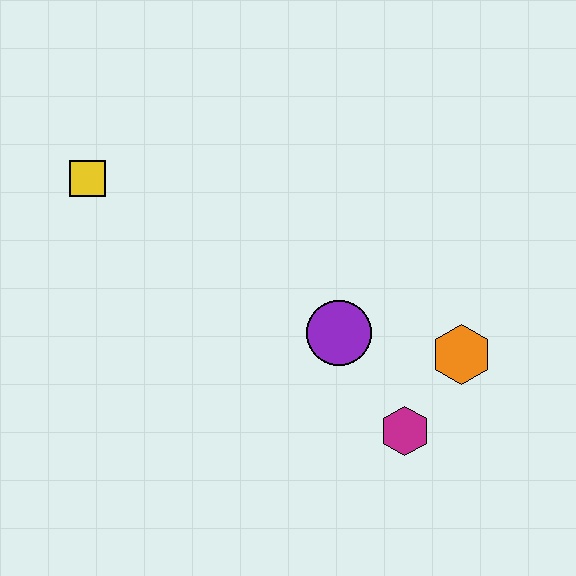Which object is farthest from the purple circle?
The yellow square is farthest from the purple circle.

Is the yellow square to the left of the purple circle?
Yes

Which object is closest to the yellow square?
The purple circle is closest to the yellow square.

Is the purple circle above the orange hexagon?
Yes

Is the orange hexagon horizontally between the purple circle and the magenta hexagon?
No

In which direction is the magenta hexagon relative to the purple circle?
The magenta hexagon is below the purple circle.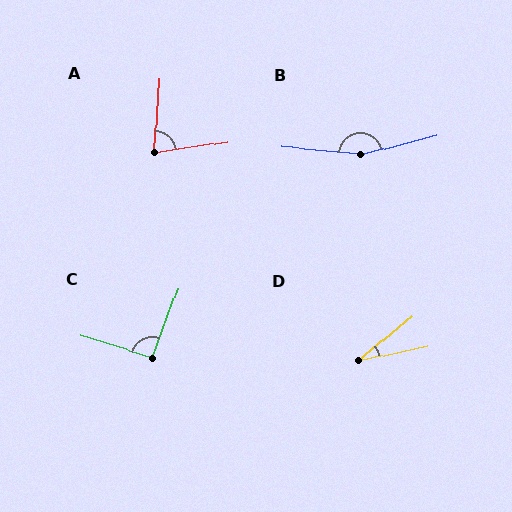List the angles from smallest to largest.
D (28°), A (78°), C (93°), B (160°).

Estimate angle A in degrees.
Approximately 78 degrees.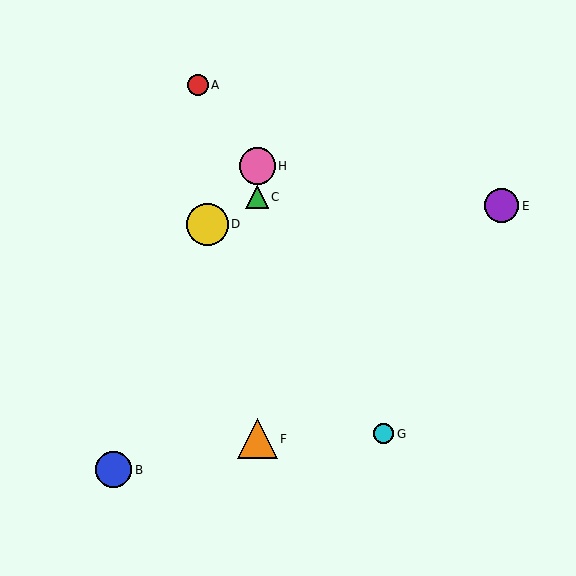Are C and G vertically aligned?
No, C is at x≈257 and G is at x≈383.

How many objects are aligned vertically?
3 objects (C, F, H) are aligned vertically.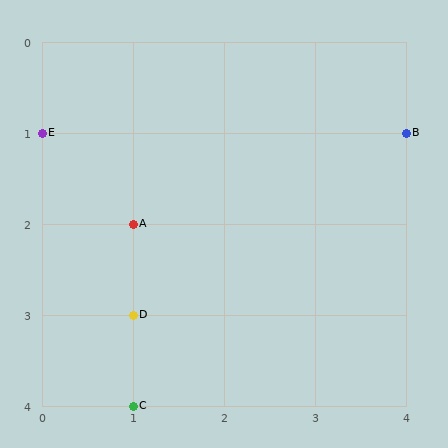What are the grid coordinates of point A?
Point A is at grid coordinates (1, 2).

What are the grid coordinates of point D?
Point D is at grid coordinates (1, 3).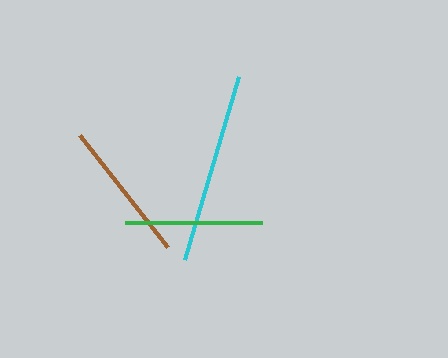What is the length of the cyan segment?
The cyan segment is approximately 191 pixels long.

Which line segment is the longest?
The cyan line is the longest at approximately 191 pixels.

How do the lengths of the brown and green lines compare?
The brown and green lines are approximately the same length.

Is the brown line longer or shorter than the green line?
The brown line is longer than the green line.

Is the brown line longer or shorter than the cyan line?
The cyan line is longer than the brown line.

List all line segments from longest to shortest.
From longest to shortest: cyan, brown, green.